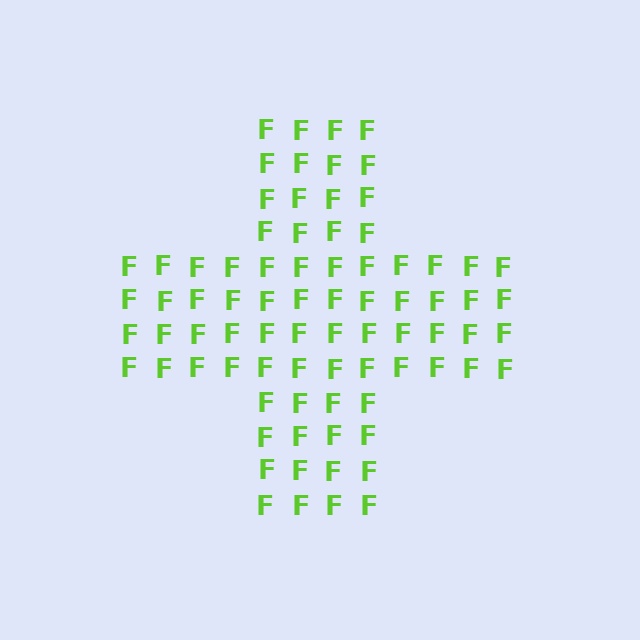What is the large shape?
The large shape is a cross.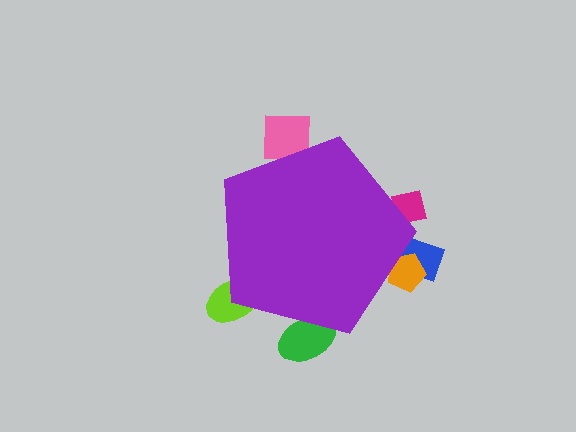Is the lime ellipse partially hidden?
Yes, the lime ellipse is partially hidden behind the purple pentagon.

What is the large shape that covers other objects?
A purple pentagon.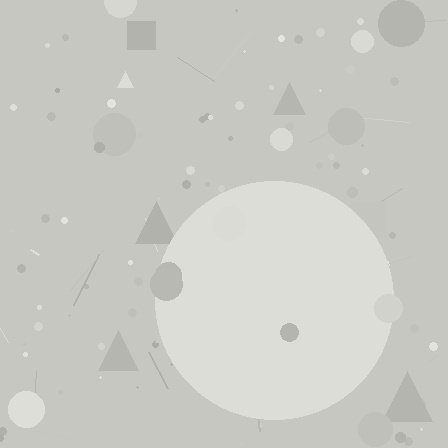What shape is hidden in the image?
A circle is hidden in the image.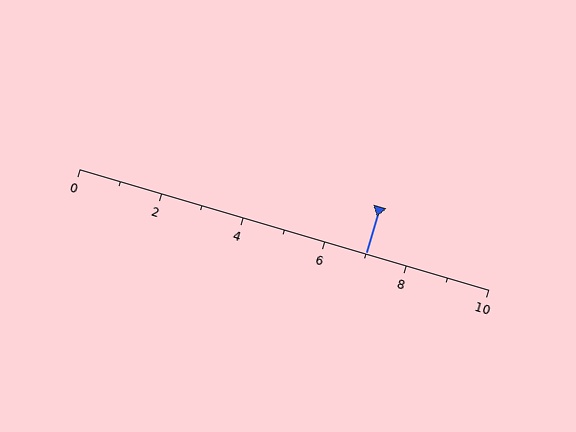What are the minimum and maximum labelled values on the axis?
The axis runs from 0 to 10.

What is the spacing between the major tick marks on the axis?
The major ticks are spaced 2 apart.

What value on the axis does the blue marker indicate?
The marker indicates approximately 7.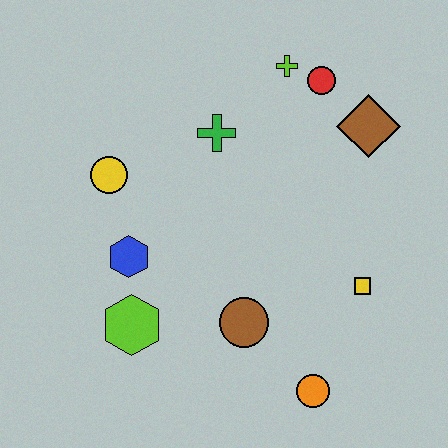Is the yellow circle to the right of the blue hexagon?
No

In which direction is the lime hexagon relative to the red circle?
The lime hexagon is below the red circle.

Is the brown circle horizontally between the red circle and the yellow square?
No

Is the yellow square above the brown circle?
Yes